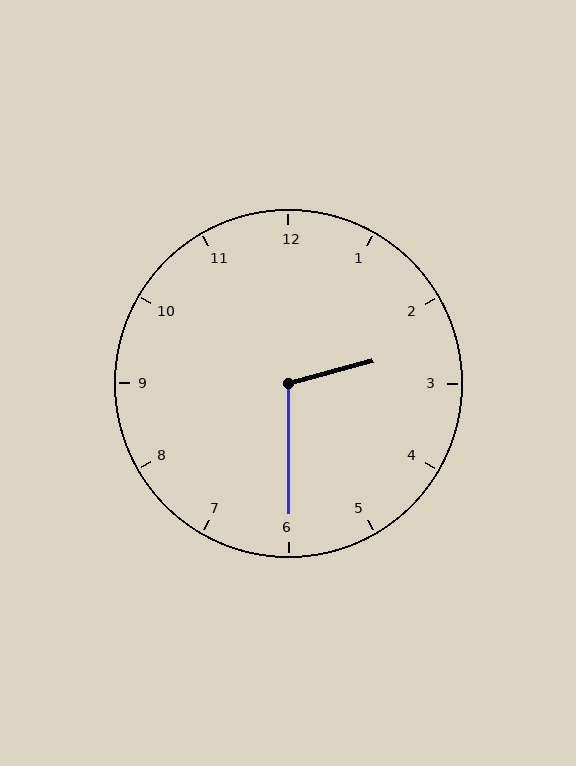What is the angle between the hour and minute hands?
Approximately 105 degrees.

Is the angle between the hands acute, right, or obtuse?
It is obtuse.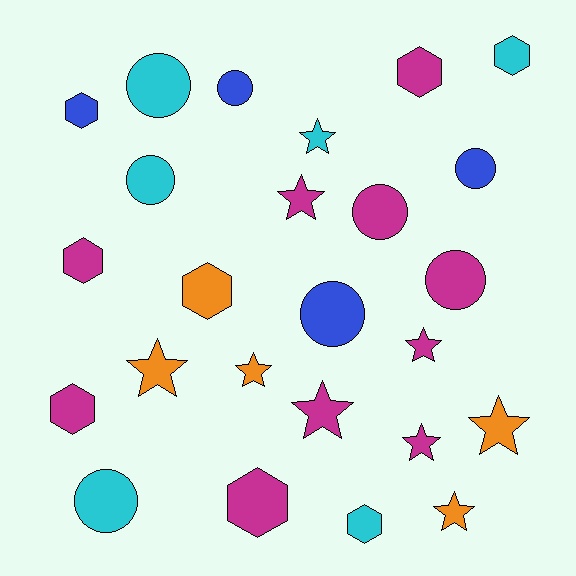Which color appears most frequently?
Magenta, with 10 objects.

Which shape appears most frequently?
Star, with 9 objects.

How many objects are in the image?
There are 25 objects.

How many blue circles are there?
There are 3 blue circles.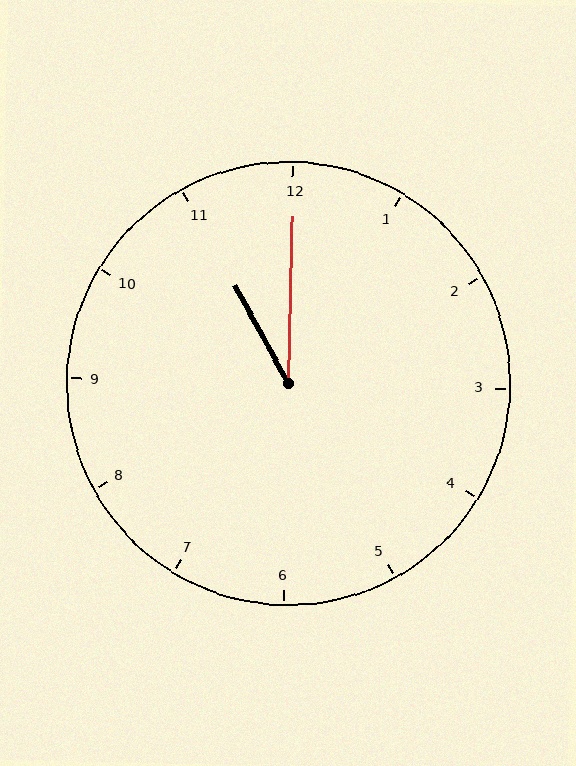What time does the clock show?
11:00.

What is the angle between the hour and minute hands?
Approximately 30 degrees.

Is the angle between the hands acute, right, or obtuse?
It is acute.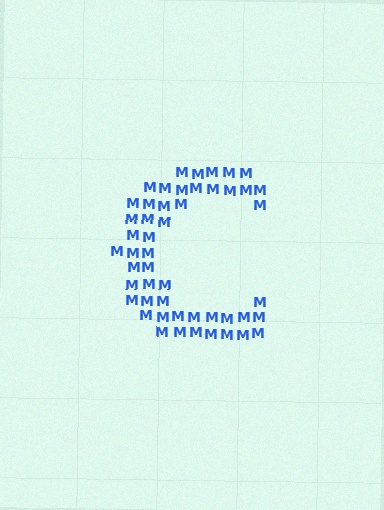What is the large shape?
The large shape is the letter C.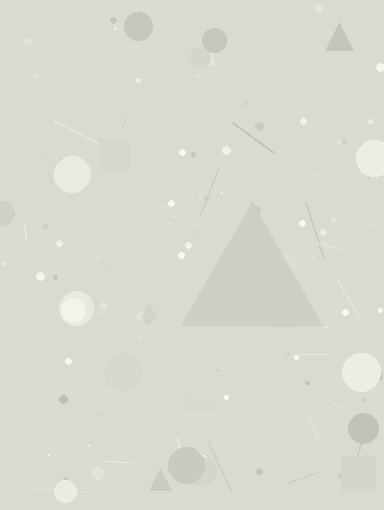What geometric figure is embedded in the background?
A triangle is embedded in the background.